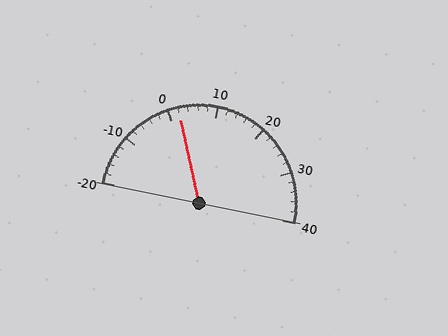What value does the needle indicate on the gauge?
The needle indicates approximately 2.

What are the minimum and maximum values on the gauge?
The gauge ranges from -20 to 40.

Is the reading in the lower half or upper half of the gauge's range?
The reading is in the lower half of the range (-20 to 40).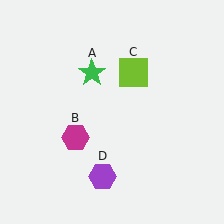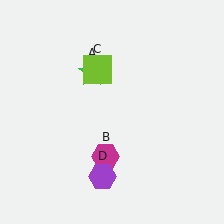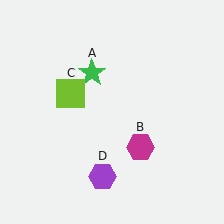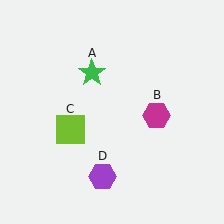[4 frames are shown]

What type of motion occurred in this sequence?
The magenta hexagon (object B), lime square (object C) rotated counterclockwise around the center of the scene.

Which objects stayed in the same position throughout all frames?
Green star (object A) and purple hexagon (object D) remained stationary.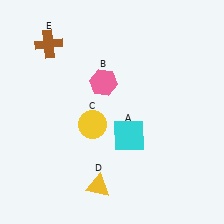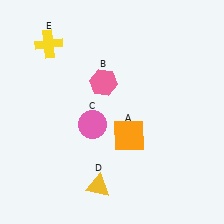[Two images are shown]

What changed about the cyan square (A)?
In Image 1, A is cyan. In Image 2, it changed to orange.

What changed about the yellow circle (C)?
In Image 1, C is yellow. In Image 2, it changed to pink.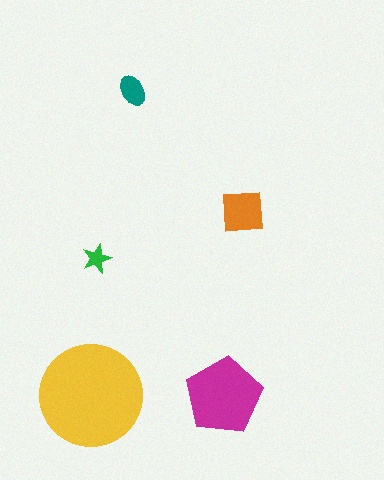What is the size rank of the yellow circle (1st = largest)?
1st.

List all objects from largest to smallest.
The yellow circle, the magenta pentagon, the orange square, the teal ellipse, the green star.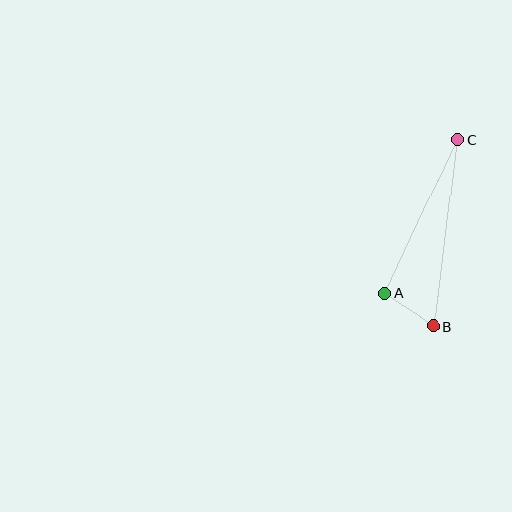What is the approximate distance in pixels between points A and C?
The distance between A and C is approximately 170 pixels.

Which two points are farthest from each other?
Points B and C are farthest from each other.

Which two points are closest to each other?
Points A and B are closest to each other.